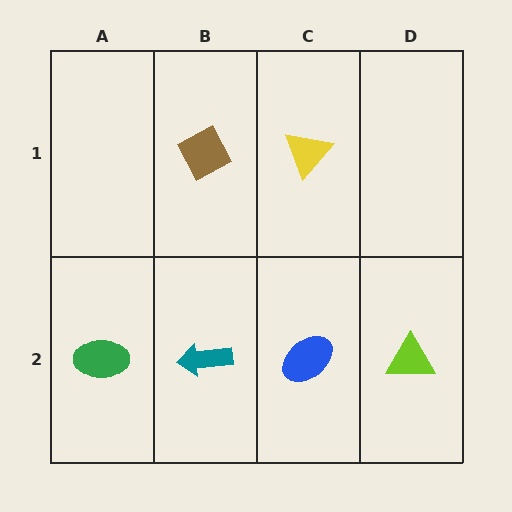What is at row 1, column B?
A brown diamond.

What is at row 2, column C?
A blue ellipse.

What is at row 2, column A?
A green ellipse.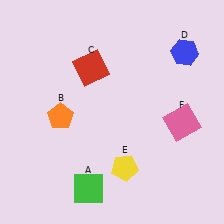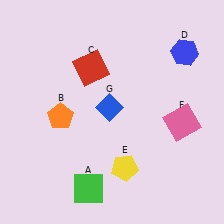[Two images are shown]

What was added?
A blue diamond (G) was added in Image 2.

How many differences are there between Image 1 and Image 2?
There is 1 difference between the two images.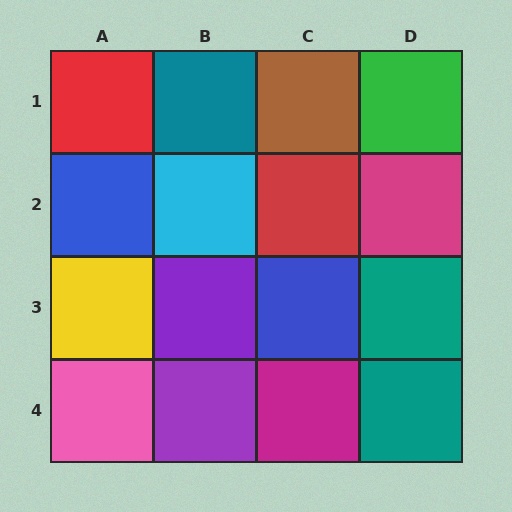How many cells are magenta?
2 cells are magenta.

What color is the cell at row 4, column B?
Purple.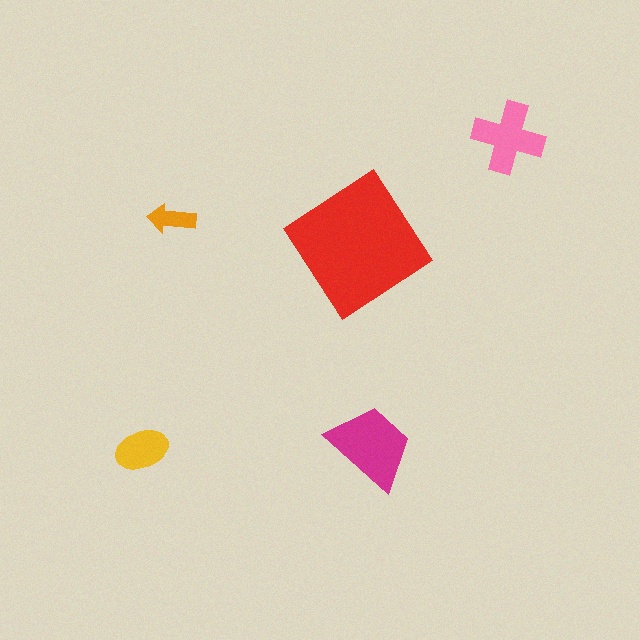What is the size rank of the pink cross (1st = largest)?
3rd.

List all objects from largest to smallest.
The red diamond, the magenta trapezoid, the pink cross, the yellow ellipse, the orange arrow.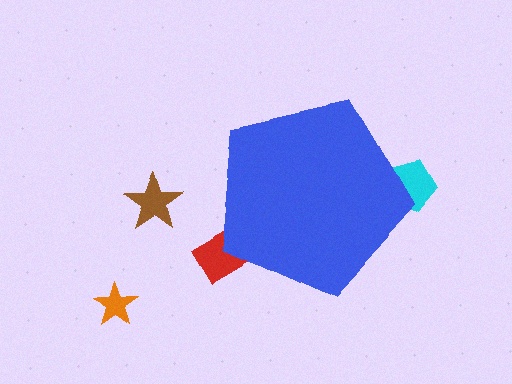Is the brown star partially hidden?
No, the brown star is fully visible.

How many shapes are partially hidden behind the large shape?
2 shapes are partially hidden.